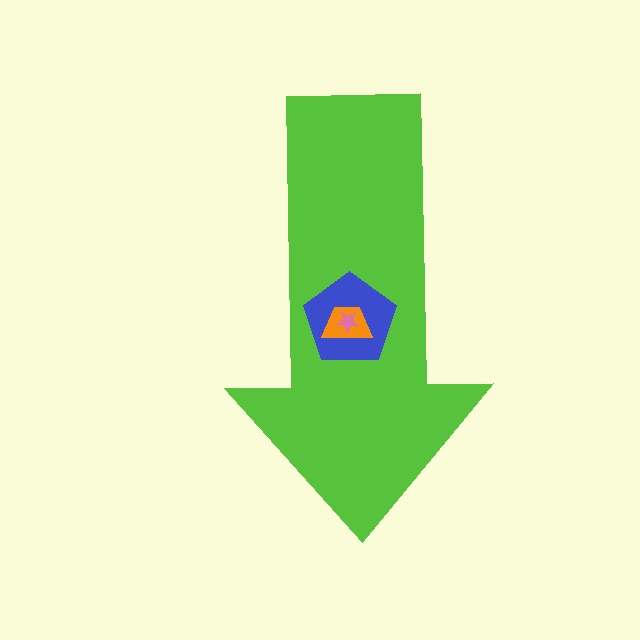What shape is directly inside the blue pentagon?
The orange trapezoid.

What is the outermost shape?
The lime arrow.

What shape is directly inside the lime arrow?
The blue pentagon.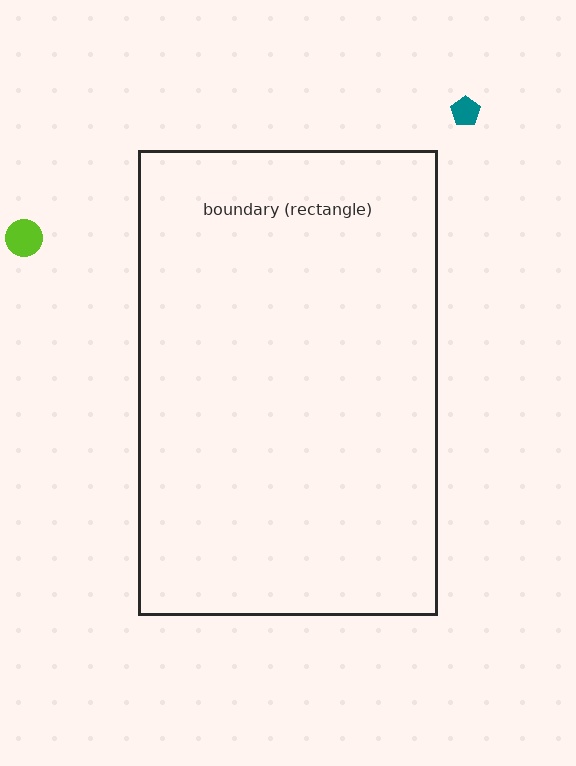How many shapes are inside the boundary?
0 inside, 2 outside.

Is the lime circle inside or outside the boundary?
Outside.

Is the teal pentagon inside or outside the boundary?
Outside.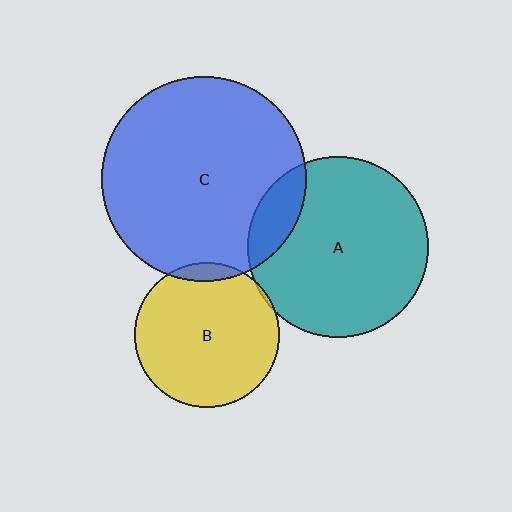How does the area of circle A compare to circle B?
Approximately 1.6 times.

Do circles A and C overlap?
Yes.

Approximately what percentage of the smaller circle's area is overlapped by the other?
Approximately 15%.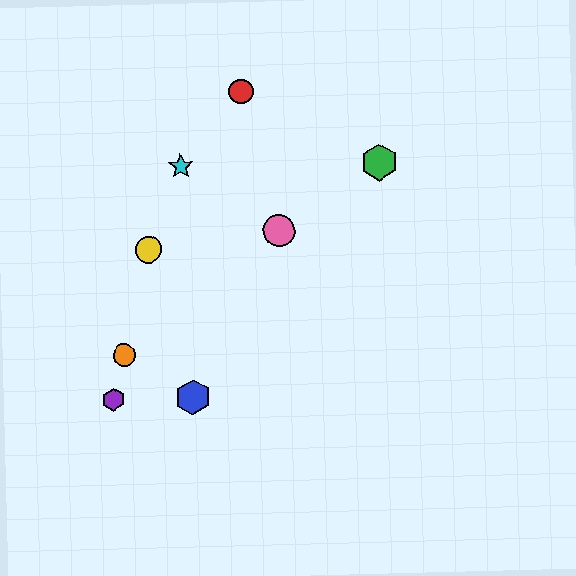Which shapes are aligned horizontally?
The blue hexagon, the purple hexagon are aligned horizontally.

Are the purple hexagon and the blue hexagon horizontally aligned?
Yes, both are at y≈400.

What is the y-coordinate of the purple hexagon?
The purple hexagon is at y≈400.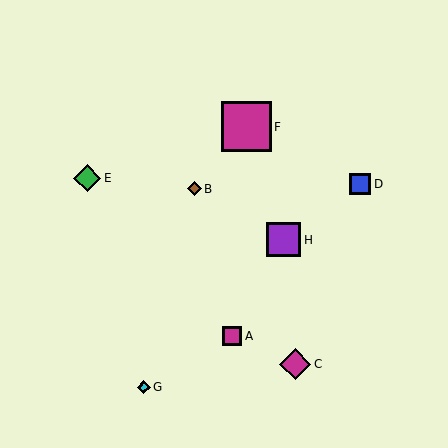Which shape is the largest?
The magenta square (labeled F) is the largest.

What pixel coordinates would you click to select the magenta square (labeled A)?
Click at (232, 336) to select the magenta square A.